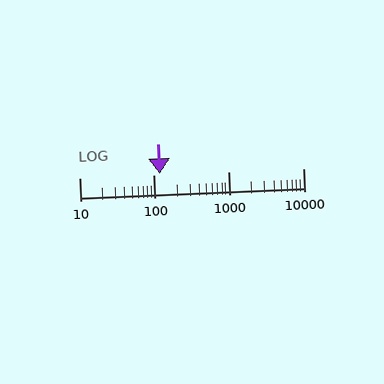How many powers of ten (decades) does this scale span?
The scale spans 3 decades, from 10 to 10000.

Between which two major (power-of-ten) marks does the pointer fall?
The pointer is between 100 and 1000.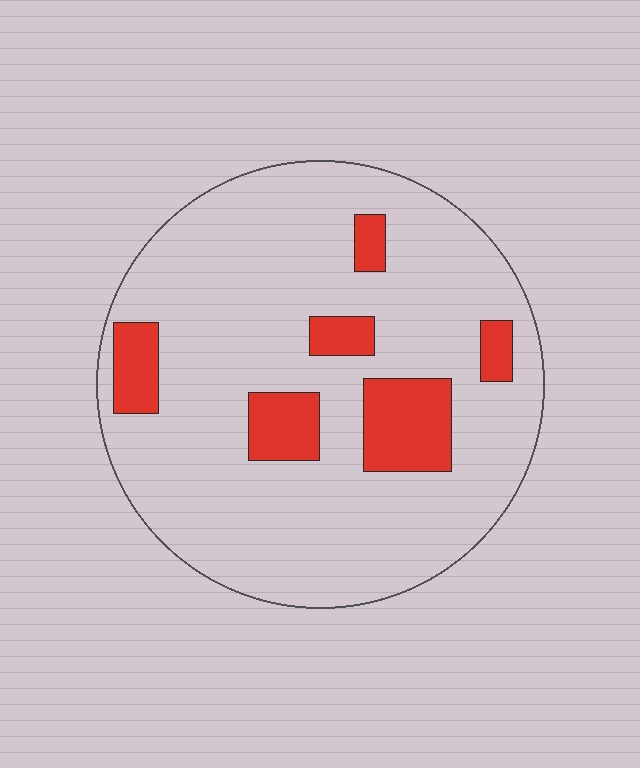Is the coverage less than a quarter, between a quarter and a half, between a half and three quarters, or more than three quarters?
Less than a quarter.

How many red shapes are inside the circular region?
6.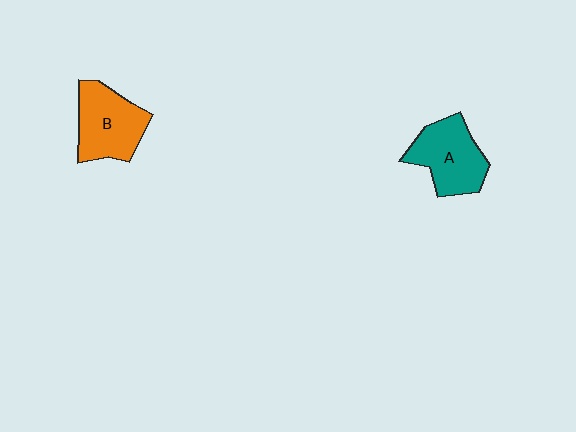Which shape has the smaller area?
Shape A (teal).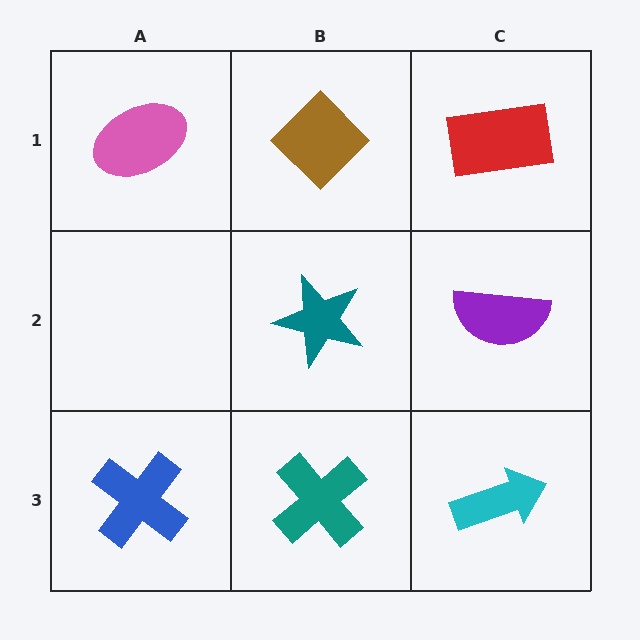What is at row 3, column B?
A teal cross.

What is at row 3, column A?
A blue cross.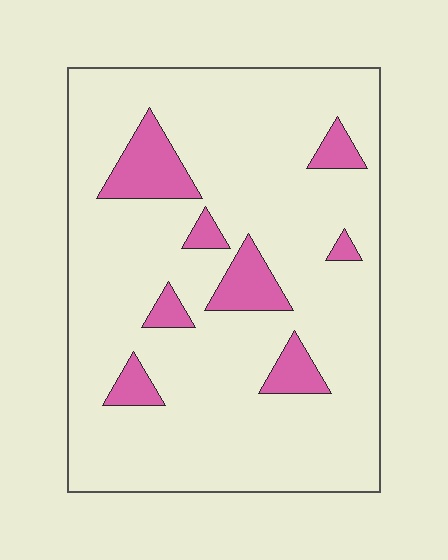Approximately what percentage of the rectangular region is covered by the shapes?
Approximately 15%.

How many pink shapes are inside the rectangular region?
8.